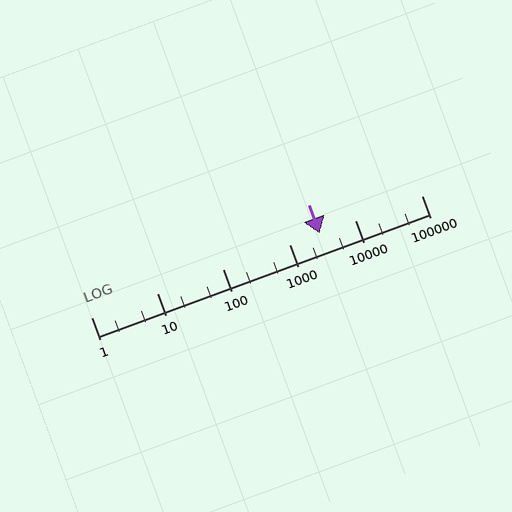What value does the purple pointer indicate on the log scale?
The pointer indicates approximately 2900.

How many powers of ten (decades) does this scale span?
The scale spans 5 decades, from 1 to 100000.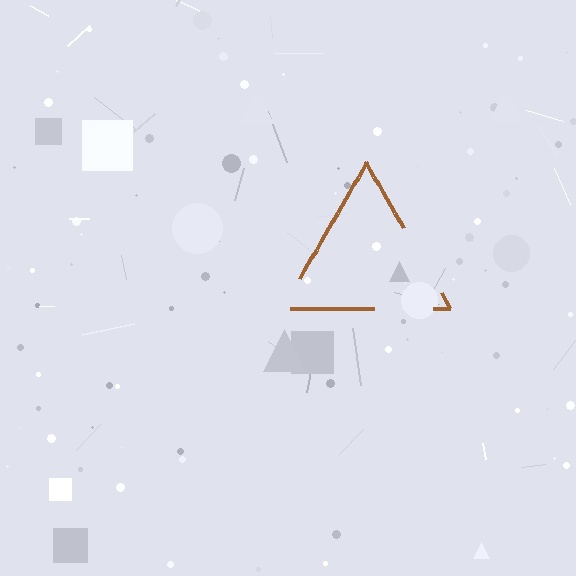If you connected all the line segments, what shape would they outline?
They would outline a triangle.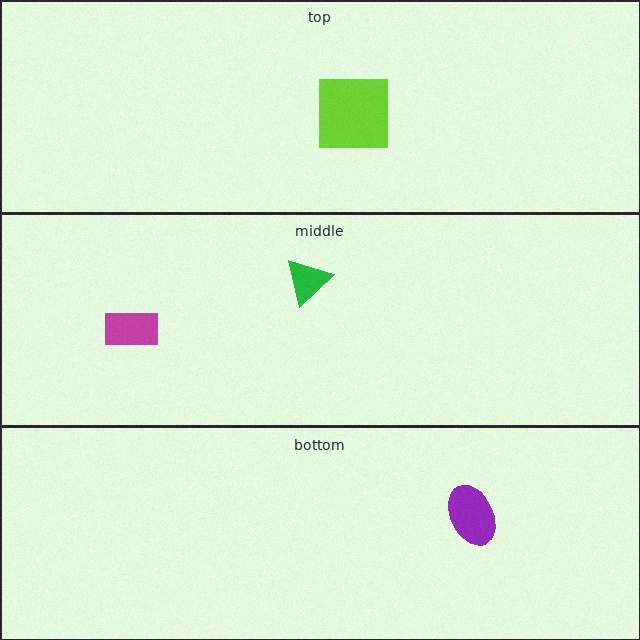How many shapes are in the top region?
1.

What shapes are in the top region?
The lime square.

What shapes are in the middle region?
The magenta rectangle, the green triangle.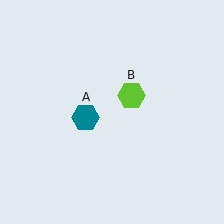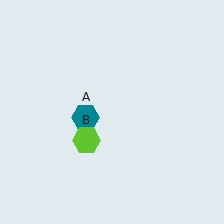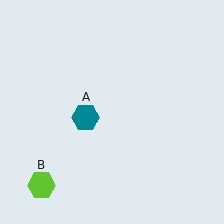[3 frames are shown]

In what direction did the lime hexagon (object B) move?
The lime hexagon (object B) moved down and to the left.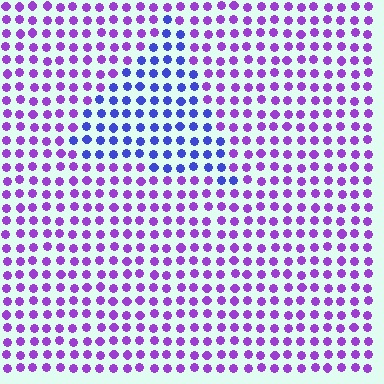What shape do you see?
I see a triangle.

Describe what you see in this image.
The image is filled with small purple elements in a uniform arrangement. A triangle-shaped region is visible where the elements are tinted to a slightly different hue, forming a subtle color boundary.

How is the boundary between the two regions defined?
The boundary is defined purely by a slight shift in hue (about 43 degrees). Spacing, size, and orientation are identical on both sides.